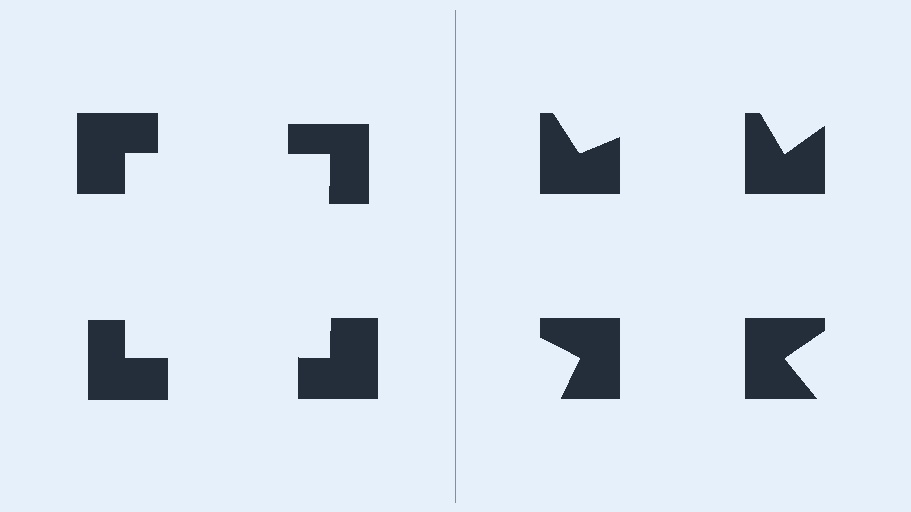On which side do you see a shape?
An illusory square appears on the left side. On the right side the wedge cuts are rotated, so no coherent shape forms.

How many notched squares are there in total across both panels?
8 — 4 on each side.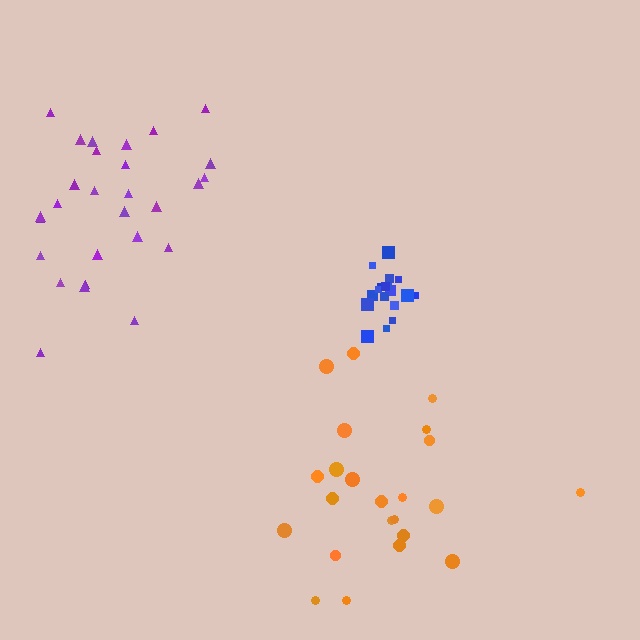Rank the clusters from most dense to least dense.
blue, purple, orange.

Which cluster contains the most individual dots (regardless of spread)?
Purple (28).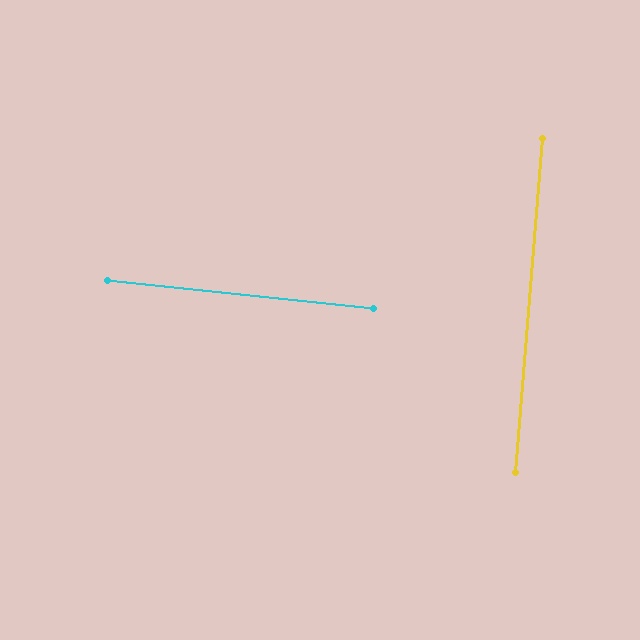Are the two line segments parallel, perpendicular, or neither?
Perpendicular — they meet at approximately 89°.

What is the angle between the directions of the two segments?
Approximately 89 degrees.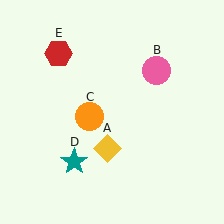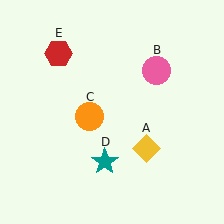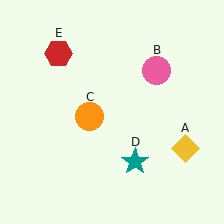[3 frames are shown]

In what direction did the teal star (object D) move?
The teal star (object D) moved right.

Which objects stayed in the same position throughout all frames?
Pink circle (object B) and orange circle (object C) and red hexagon (object E) remained stationary.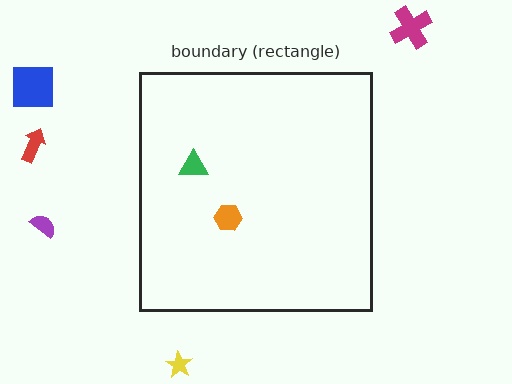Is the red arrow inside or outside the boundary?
Outside.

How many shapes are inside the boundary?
2 inside, 5 outside.